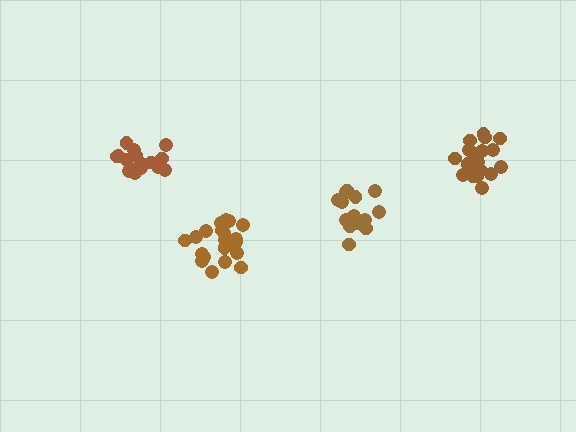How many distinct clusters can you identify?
There are 4 distinct clusters.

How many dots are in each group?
Group 1: 15 dots, Group 2: 17 dots, Group 3: 21 dots, Group 4: 21 dots (74 total).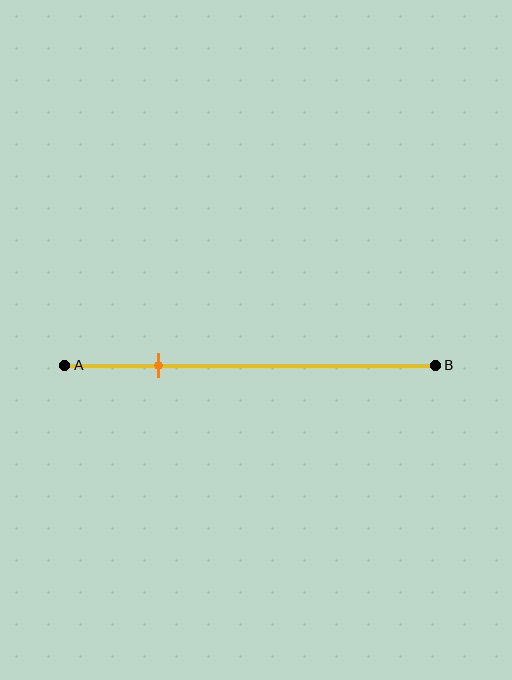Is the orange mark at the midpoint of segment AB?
No, the mark is at about 25% from A, not at the 50% midpoint.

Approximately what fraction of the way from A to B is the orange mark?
The orange mark is approximately 25% of the way from A to B.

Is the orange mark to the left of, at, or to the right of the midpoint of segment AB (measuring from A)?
The orange mark is to the left of the midpoint of segment AB.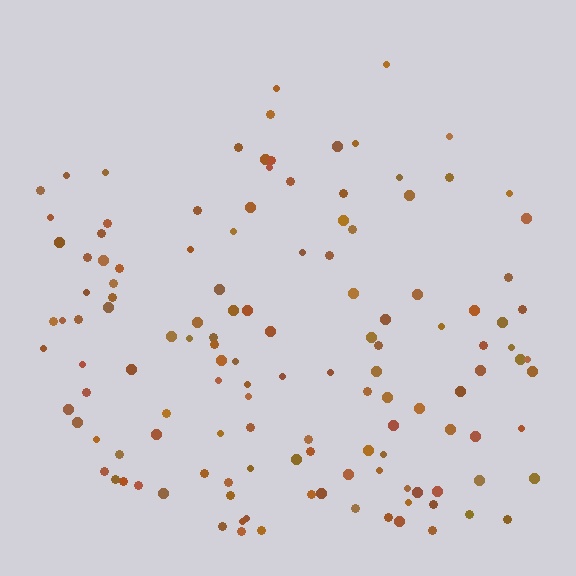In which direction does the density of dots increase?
From top to bottom, with the bottom side densest.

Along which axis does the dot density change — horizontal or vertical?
Vertical.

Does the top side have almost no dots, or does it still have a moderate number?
Still a moderate number, just noticeably fewer than the bottom.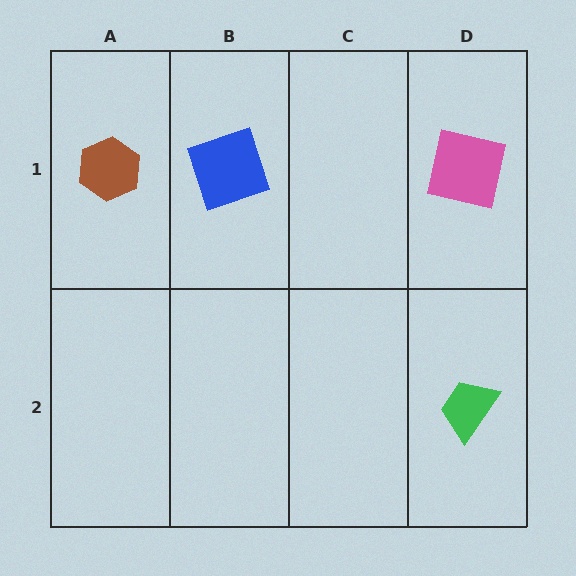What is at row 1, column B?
A blue square.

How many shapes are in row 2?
1 shape.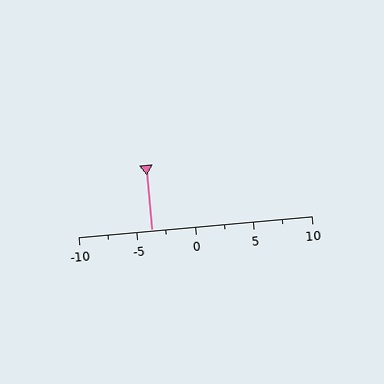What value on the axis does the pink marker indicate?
The marker indicates approximately -3.8.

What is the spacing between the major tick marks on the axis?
The major ticks are spaced 5 apart.